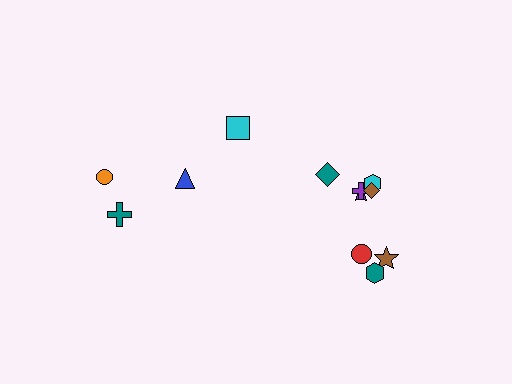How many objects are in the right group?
There are 8 objects.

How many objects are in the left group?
There are 4 objects.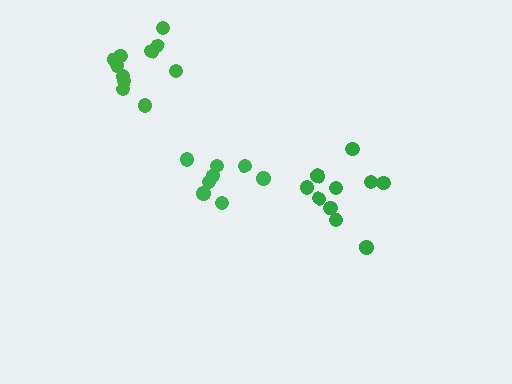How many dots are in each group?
Group 1: 11 dots, Group 2: 10 dots, Group 3: 8 dots (29 total).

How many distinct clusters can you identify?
There are 3 distinct clusters.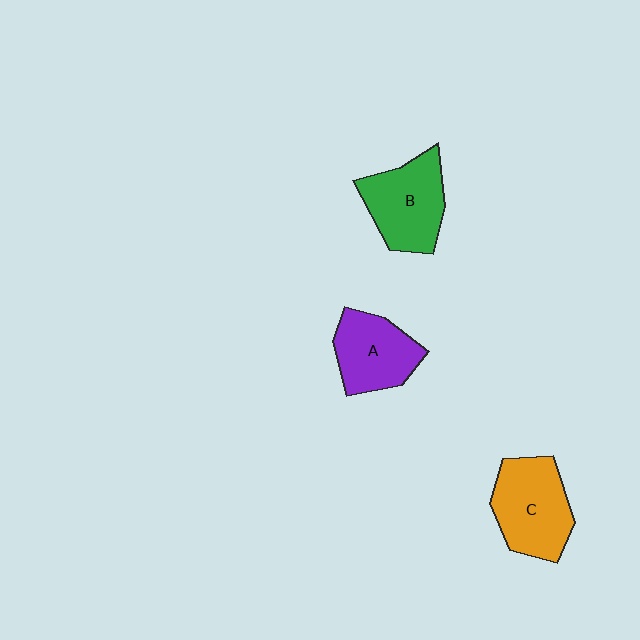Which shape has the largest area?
Shape C (orange).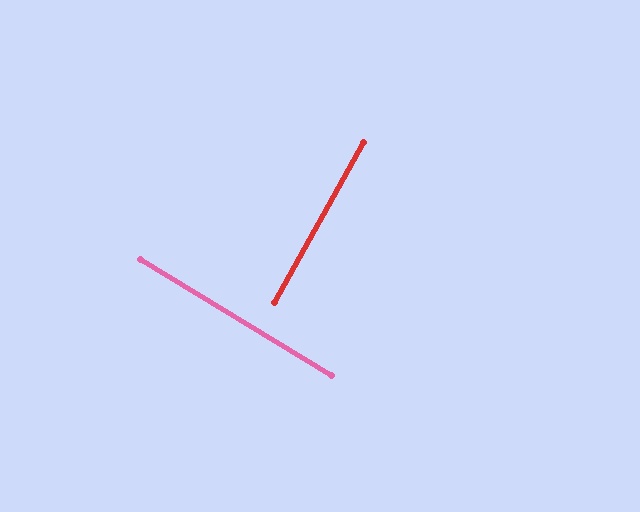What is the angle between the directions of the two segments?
Approximately 88 degrees.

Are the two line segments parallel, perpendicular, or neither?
Perpendicular — they meet at approximately 88°.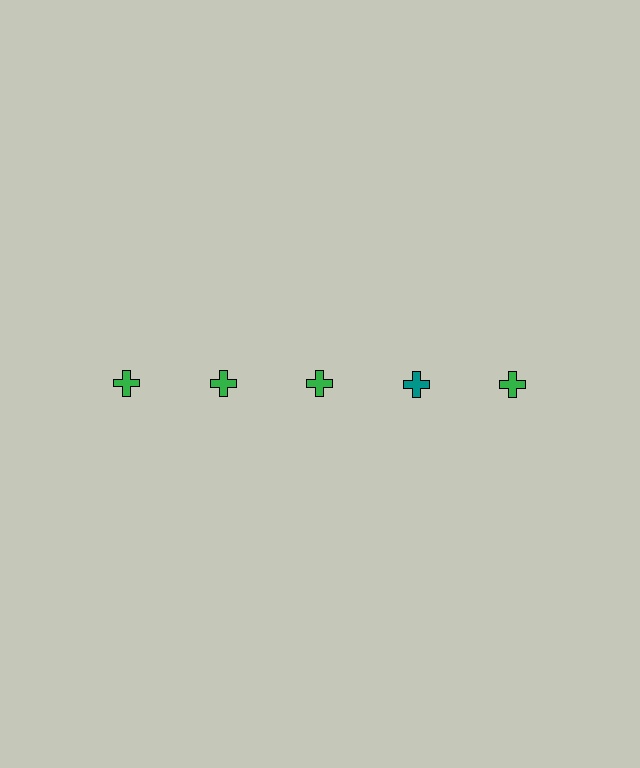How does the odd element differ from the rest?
It has a different color: teal instead of green.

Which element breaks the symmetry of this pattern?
The teal cross in the top row, second from right column breaks the symmetry. All other shapes are green crosses.